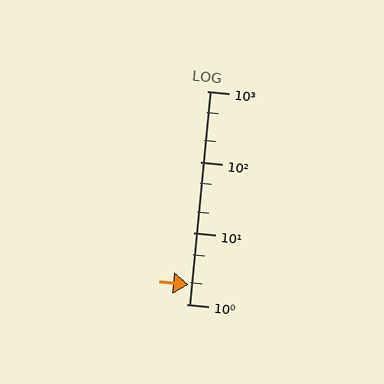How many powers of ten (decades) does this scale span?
The scale spans 3 decades, from 1 to 1000.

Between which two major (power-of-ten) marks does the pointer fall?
The pointer is between 1 and 10.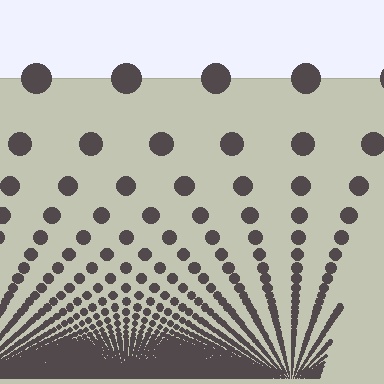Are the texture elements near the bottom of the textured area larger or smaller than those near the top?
Smaller. The gradient is inverted — elements near the bottom are smaller and denser.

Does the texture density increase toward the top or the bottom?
Density increases toward the bottom.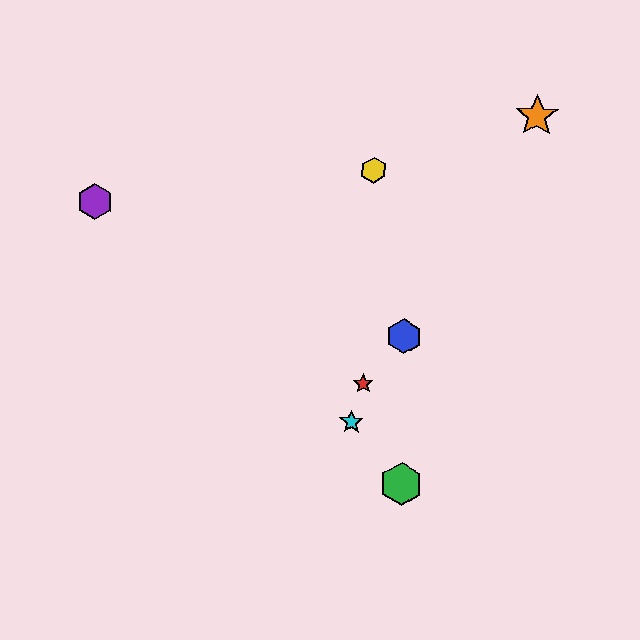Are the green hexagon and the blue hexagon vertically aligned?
Yes, both are at x≈402.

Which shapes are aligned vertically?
The blue hexagon, the green hexagon are aligned vertically.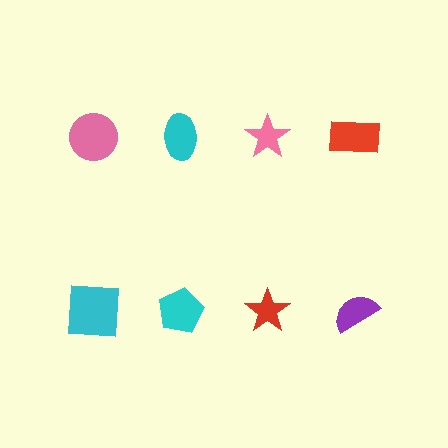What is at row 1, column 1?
A pink circle.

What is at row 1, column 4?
A red rectangle.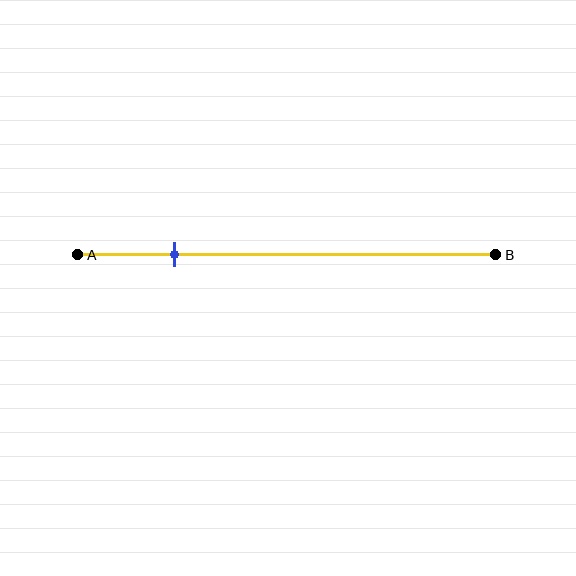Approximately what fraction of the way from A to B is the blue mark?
The blue mark is approximately 25% of the way from A to B.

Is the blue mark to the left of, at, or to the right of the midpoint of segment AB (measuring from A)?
The blue mark is to the left of the midpoint of segment AB.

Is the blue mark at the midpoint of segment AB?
No, the mark is at about 25% from A, not at the 50% midpoint.